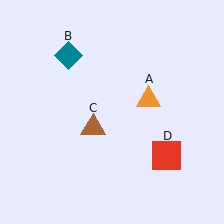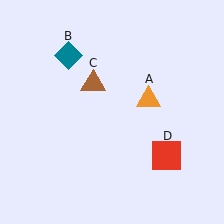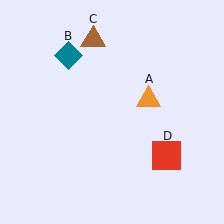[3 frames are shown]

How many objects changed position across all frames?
1 object changed position: brown triangle (object C).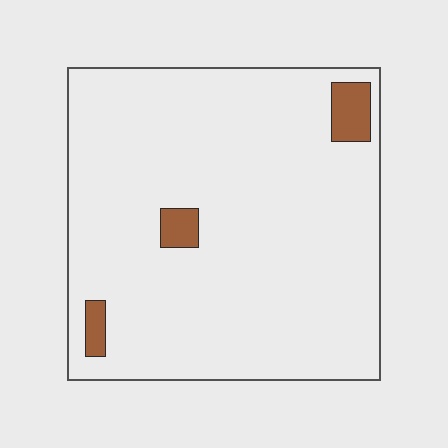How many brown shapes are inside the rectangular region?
3.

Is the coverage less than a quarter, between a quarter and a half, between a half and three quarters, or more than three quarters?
Less than a quarter.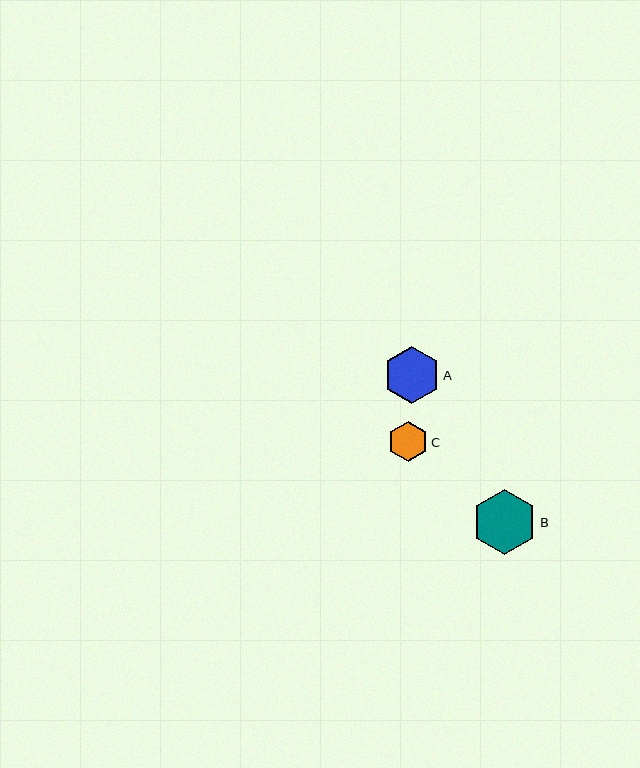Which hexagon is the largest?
Hexagon B is the largest with a size of approximately 65 pixels.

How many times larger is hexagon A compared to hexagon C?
Hexagon A is approximately 1.4 times the size of hexagon C.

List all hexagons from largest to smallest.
From largest to smallest: B, A, C.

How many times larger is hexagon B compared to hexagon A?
Hexagon B is approximately 1.1 times the size of hexagon A.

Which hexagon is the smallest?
Hexagon C is the smallest with a size of approximately 40 pixels.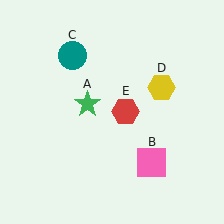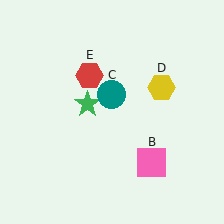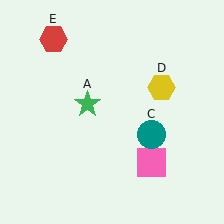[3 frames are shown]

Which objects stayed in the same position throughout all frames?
Green star (object A) and pink square (object B) and yellow hexagon (object D) remained stationary.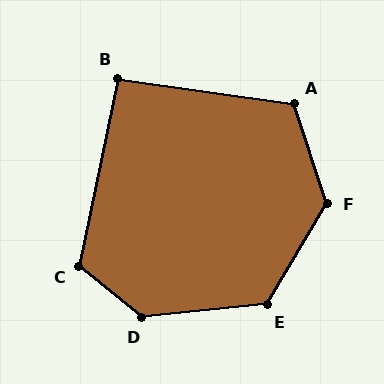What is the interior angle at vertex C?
Approximately 118 degrees (obtuse).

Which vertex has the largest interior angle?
D, at approximately 135 degrees.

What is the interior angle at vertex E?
Approximately 126 degrees (obtuse).